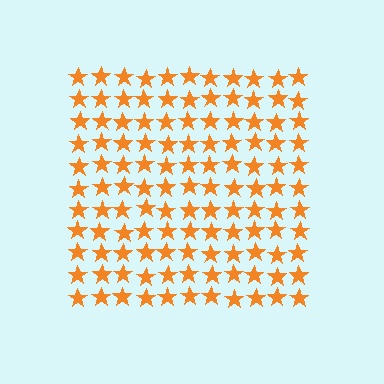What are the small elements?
The small elements are stars.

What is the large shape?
The large shape is a square.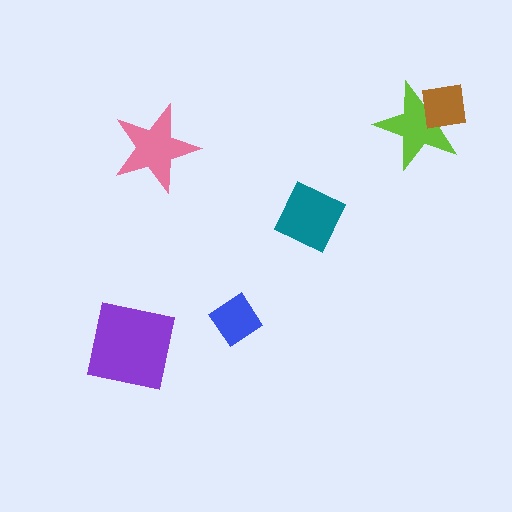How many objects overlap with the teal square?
0 objects overlap with the teal square.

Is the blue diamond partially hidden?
No, no other shape covers it.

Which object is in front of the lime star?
The brown square is in front of the lime star.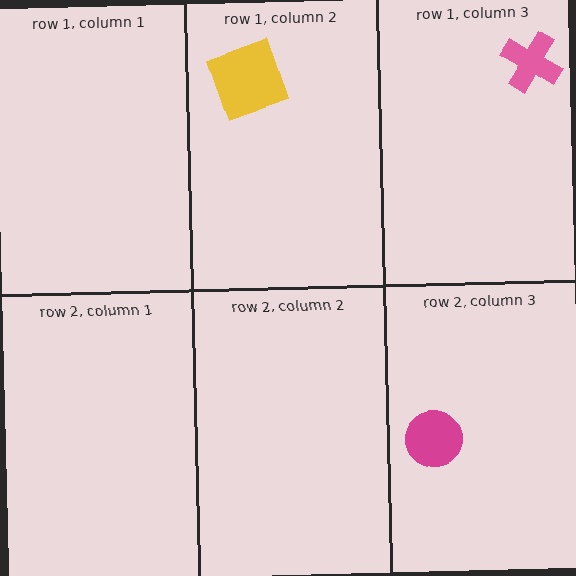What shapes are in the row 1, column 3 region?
The pink cross.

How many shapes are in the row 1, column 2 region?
1.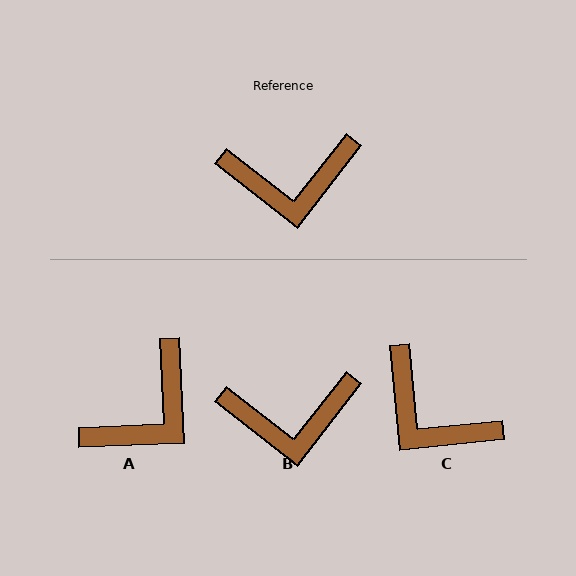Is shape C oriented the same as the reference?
No, it is off by about 46 degrees.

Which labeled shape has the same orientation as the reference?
B.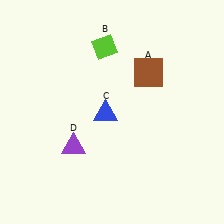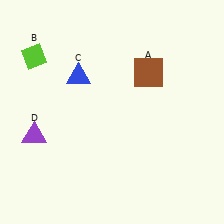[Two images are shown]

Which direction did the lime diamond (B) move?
The lime diamond (B) moved left.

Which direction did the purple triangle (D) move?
The purple triangle (D) moved left.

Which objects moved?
The objects that moved are: the lime diamond (B), the blue triangle (C), the purple triangle (D).